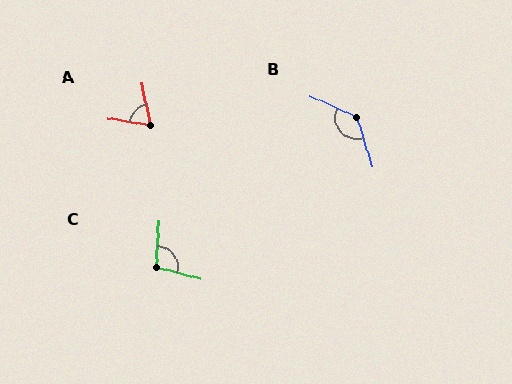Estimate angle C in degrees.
Approximately 101 degrees.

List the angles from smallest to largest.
A (68°), C (101°), B (131°).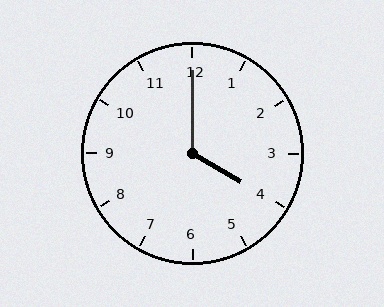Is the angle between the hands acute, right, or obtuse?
It is obtuse.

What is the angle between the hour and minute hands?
Approximately 120 degrees.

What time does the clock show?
4:00.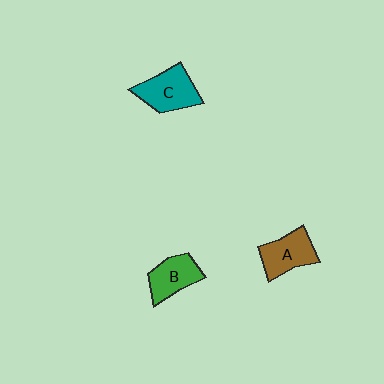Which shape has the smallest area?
Shape B (green).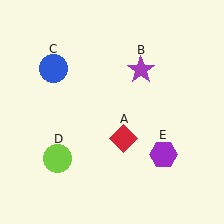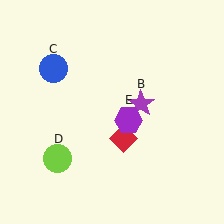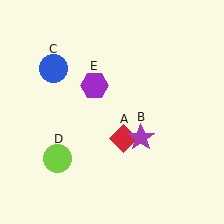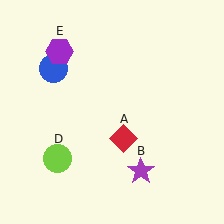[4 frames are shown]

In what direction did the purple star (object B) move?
The purple star (object B) moved down.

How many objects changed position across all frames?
2 objects changed position: purple star (object B), purple hexagon (object E).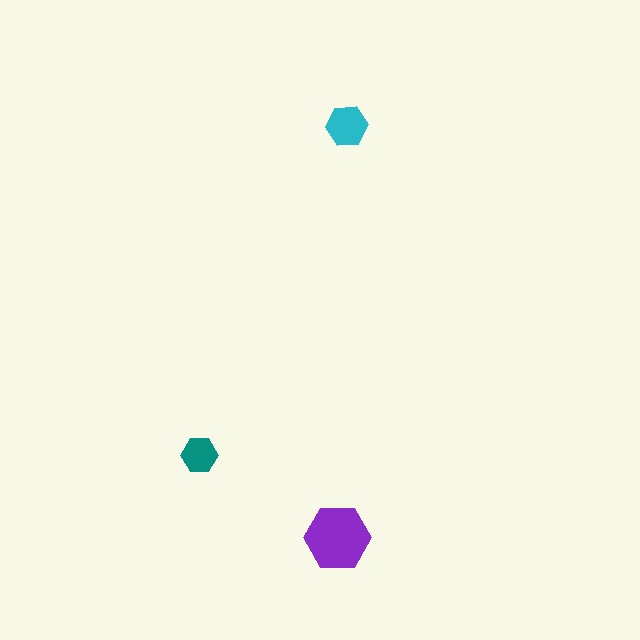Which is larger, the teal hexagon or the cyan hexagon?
The cyan one.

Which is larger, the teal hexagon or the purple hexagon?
The purple one.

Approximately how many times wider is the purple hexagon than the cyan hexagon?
About 1.5 times wider.